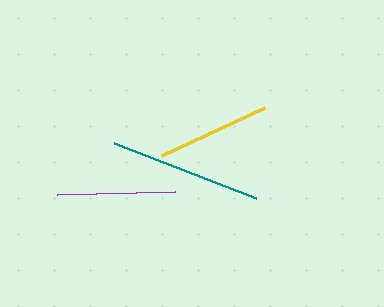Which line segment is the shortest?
The yellow line is the shortest at approximately 114 pixels.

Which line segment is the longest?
The teal line is the longest at approximately 152 pixels.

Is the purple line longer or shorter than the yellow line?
The purple line is longer than the yellow line.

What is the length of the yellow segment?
The yellow segment is approximately 114 pixels long.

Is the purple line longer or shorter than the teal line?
The teal line is longer than the purple line.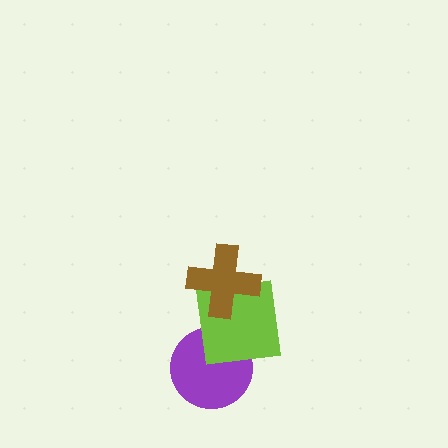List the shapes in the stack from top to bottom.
From top to bottom: the brown cross, the lime square, the purple circle.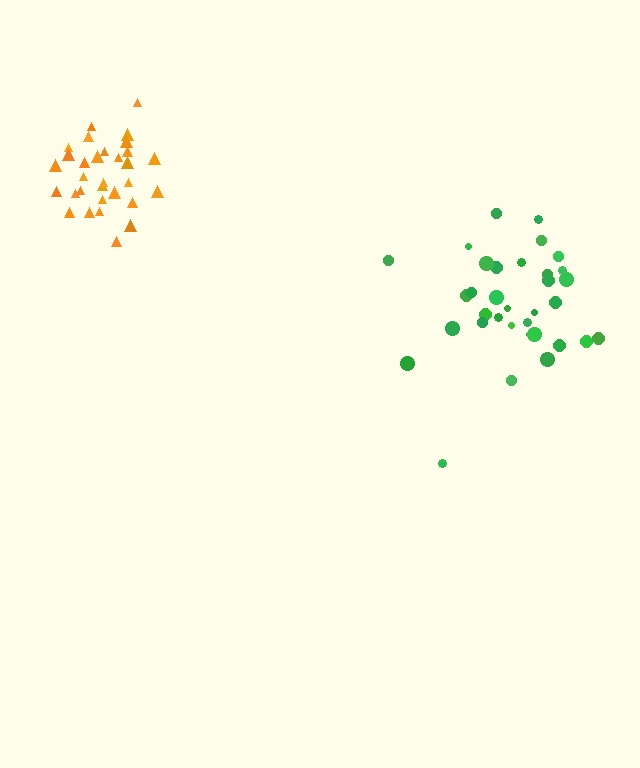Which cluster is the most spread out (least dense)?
Green.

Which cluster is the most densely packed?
Orange.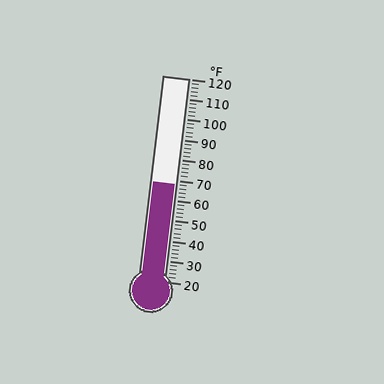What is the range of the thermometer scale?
The thermometer scale ranges from 20°F to 120°F.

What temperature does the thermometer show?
The thermometer shows approximately 68°F.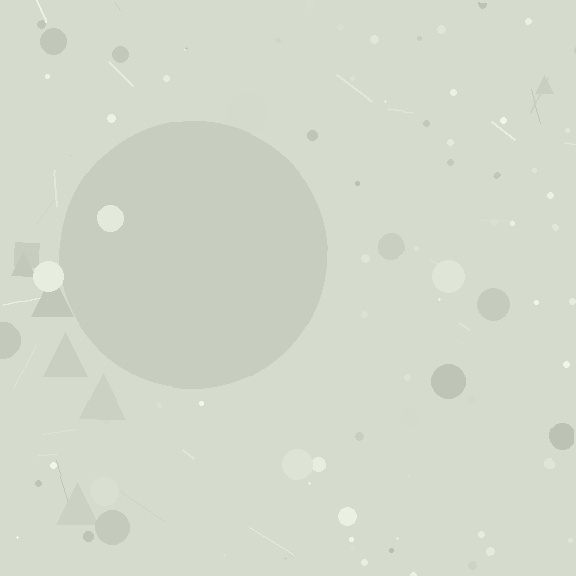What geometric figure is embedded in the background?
A circle is embedded in the background.